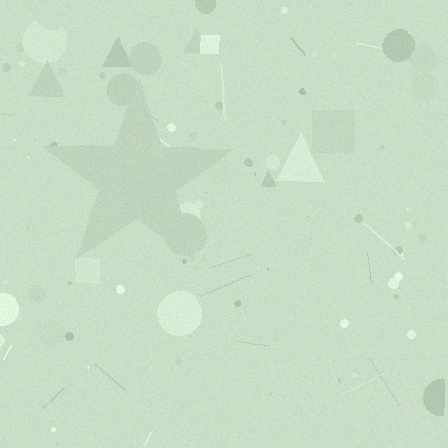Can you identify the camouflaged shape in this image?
The camouflaged shape is a star.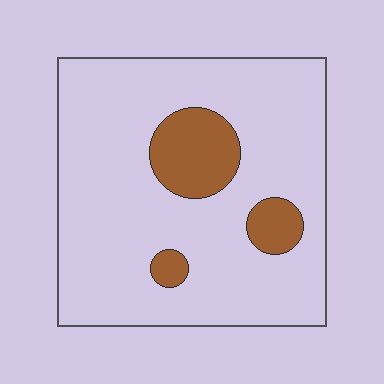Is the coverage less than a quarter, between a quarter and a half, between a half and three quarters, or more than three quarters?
Less than a quarter.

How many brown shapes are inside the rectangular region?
3.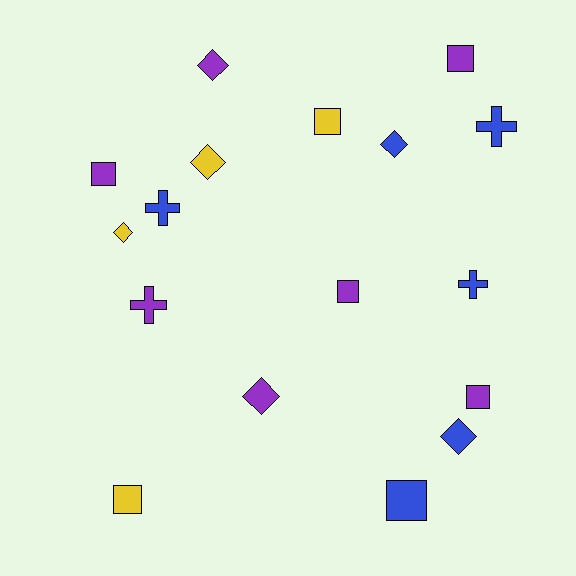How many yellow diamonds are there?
There are 2 yellow diamonds.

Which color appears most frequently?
Purple, with 7 objects.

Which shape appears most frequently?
Square, with 7 objects.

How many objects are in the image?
There are 17 objects.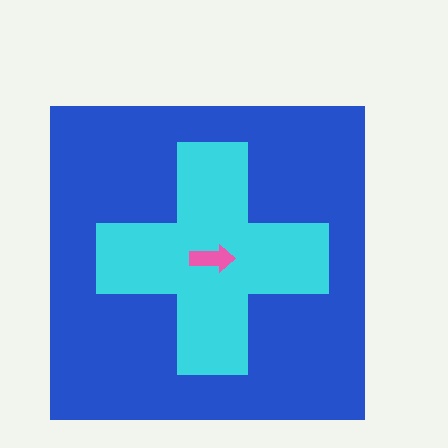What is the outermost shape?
The blue square.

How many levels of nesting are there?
3.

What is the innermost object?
The pink arrow.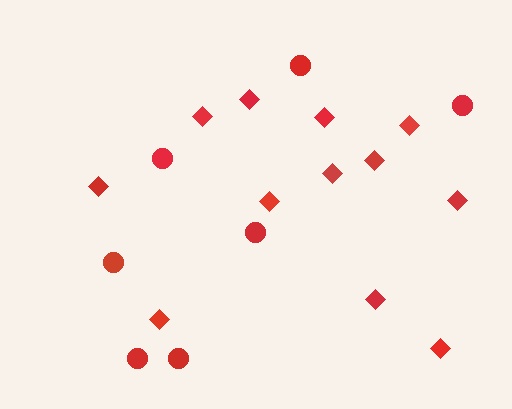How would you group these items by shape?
There are 2 groups: one group of circles (7) and one group of diamonds (12).